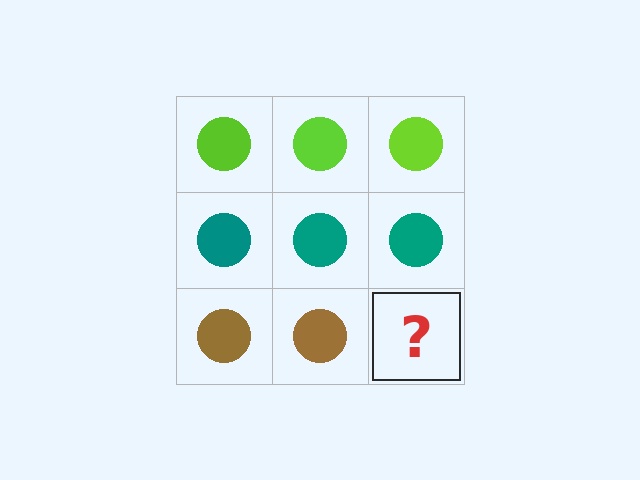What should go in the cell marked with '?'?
The missing cell should contain a brown circle.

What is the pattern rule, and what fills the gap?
The rule is that each row has a consistent color. The gap should be filled with a brown circle.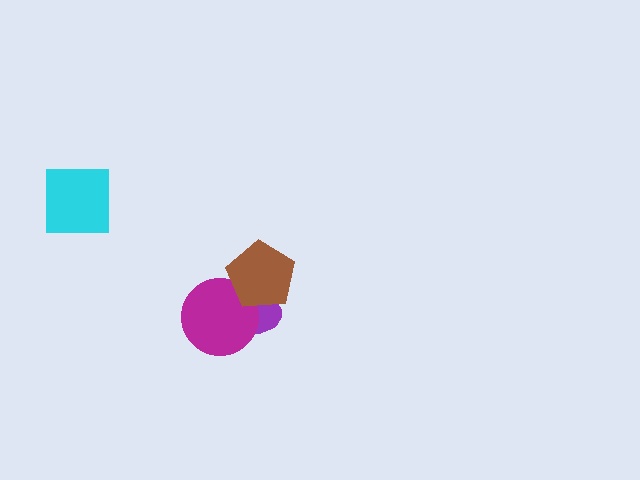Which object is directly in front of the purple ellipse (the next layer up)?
The magenta circle is directly in front of the purple ellipse.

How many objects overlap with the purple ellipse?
2 objects overlap with the purple ellipse.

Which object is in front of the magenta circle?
The brown pentagon is in front of the magenta circle.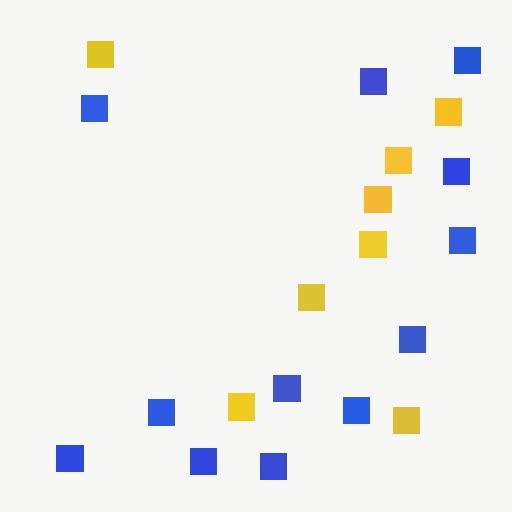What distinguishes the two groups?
There are 2 groups: one group of blue squares (12) and one group of yellow squares (8).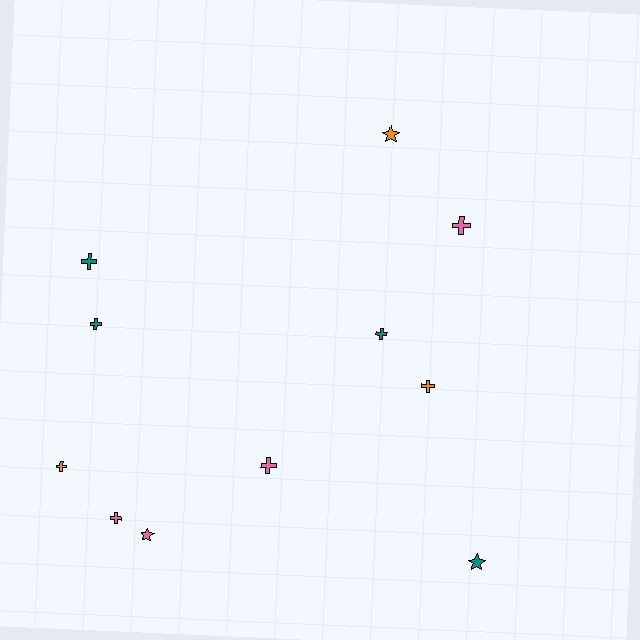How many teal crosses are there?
There are 3 teal crosses.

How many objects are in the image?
There are 11 objects.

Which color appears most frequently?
Pink, with 4 objects.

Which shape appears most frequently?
Cross, with 8 objects.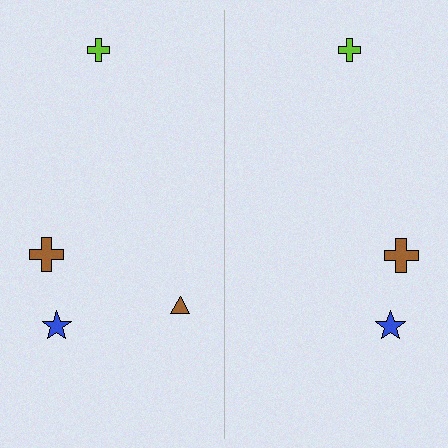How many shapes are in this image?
There are 7 shapes in this image.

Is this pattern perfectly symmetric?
No, the pattern is not perfectly symmetric. A brown triangle is missing from the right side.